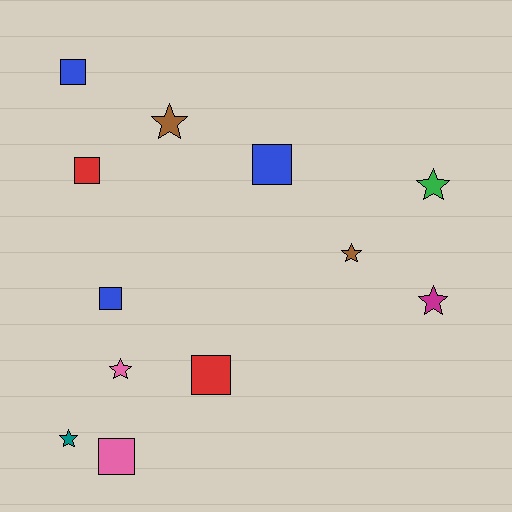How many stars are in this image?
There are 6 stars.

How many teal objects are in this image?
There is 1 teal object.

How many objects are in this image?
There are 12 objects.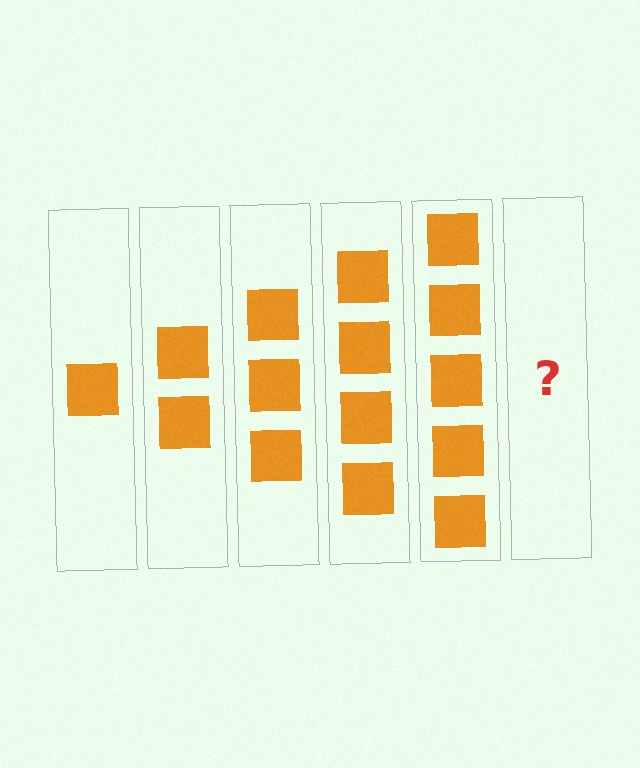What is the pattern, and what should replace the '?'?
The pattern is that each step adds one more square. The '?' should be 6 squares.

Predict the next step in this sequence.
The next step is 6 squares.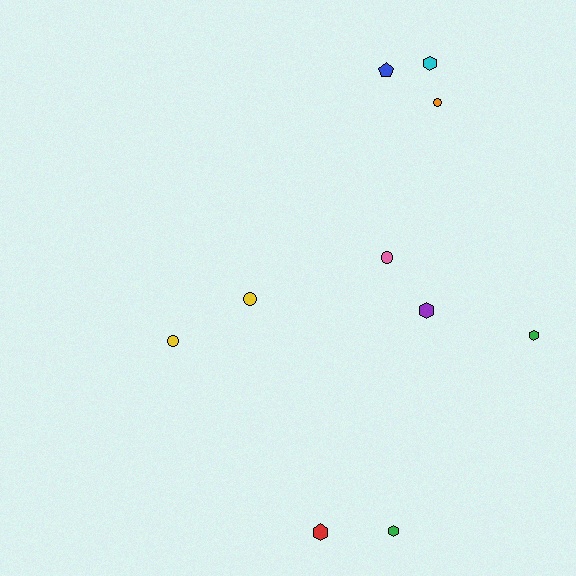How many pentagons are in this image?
There is 1 pentagon.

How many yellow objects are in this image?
There are 2 yellow objects.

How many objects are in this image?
There are 10 objects.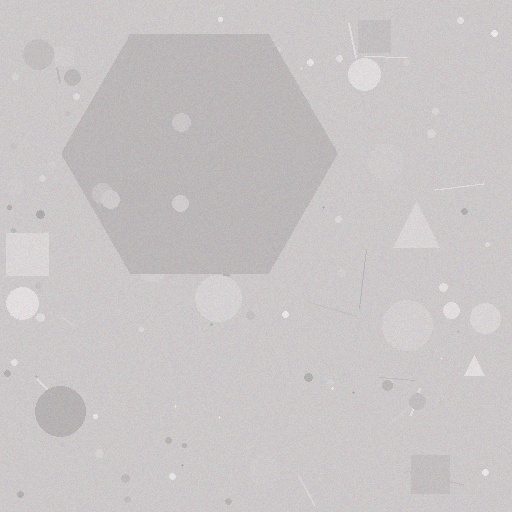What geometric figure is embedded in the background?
A hexagon is embedded in the background.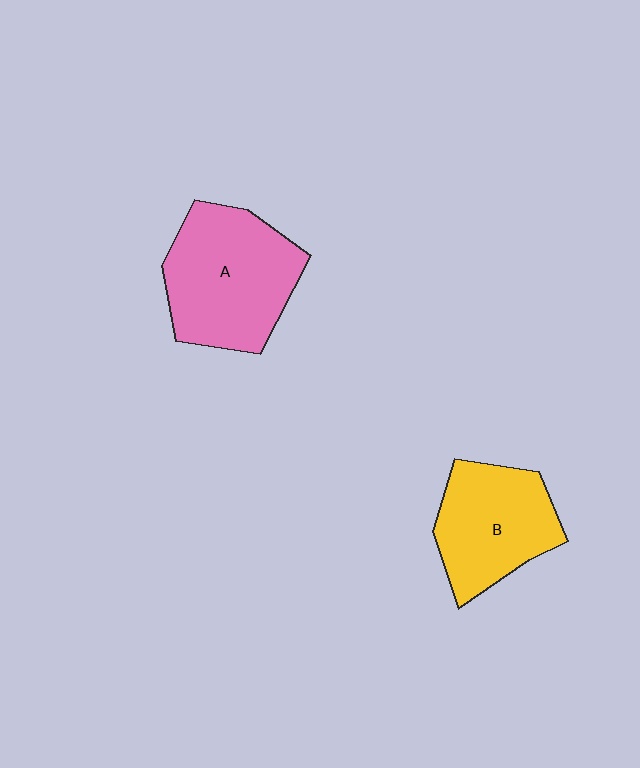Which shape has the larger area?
Shape A (pink).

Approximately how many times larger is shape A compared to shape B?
Approximately 1.3 times.